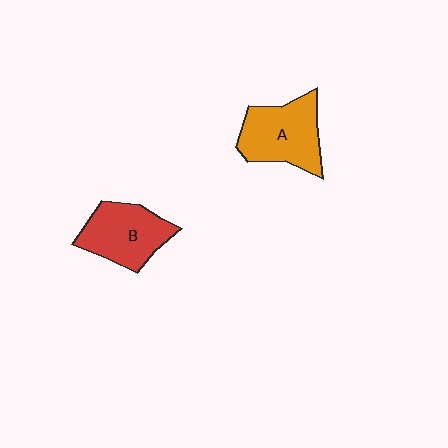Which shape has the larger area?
Shape A (orange).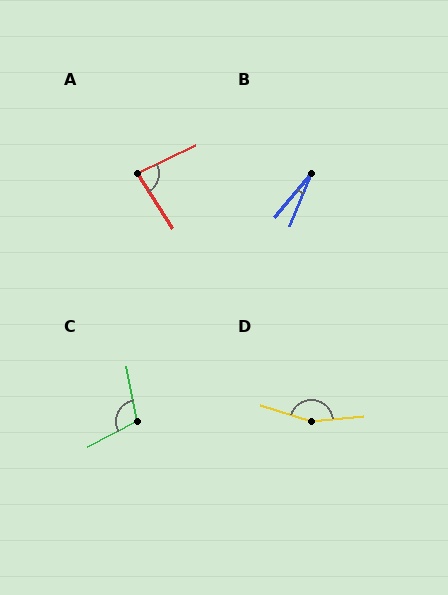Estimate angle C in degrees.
Approximately 108 degrees.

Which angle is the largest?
D, at approximately 157 degrees.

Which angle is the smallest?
B, at approximately 18 degrees.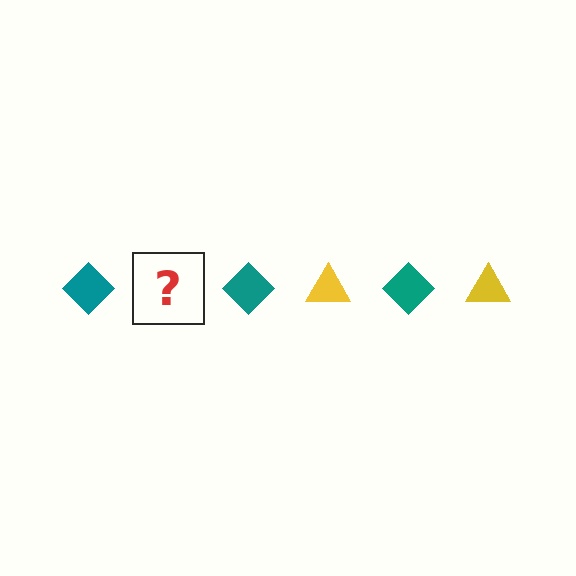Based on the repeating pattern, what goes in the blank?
The blank should be a yellow triangle.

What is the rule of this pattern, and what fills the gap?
The rule is that the pattern alternates between teal diamond and yellow triangle. The gap should be filled with a yellow triangle.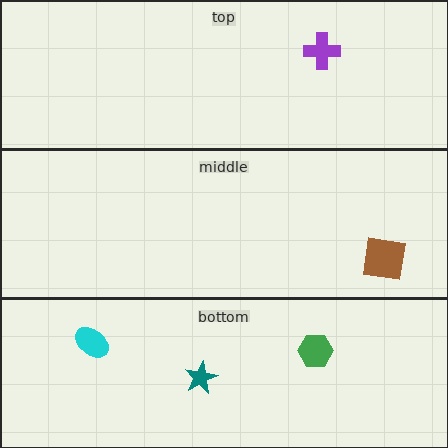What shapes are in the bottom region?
The cyan ellipse, the teal star, the green hexagon.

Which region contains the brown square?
The middle region.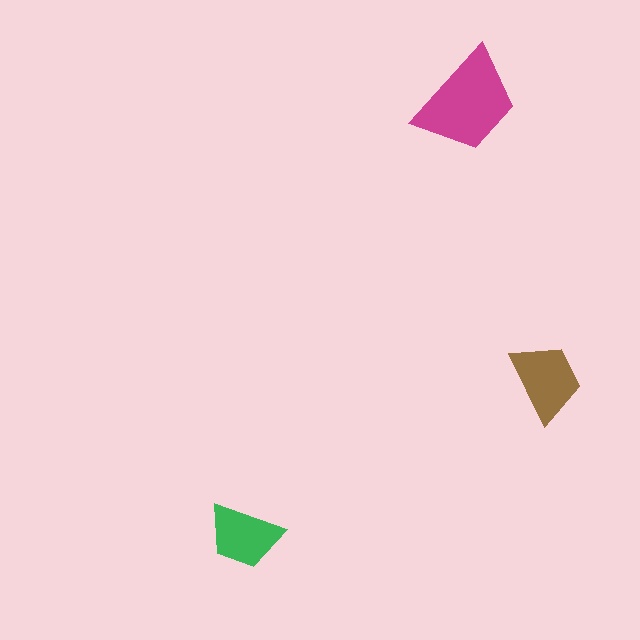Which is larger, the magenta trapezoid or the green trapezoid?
The magenta one.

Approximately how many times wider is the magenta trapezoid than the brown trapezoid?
About 1.5 times wider.